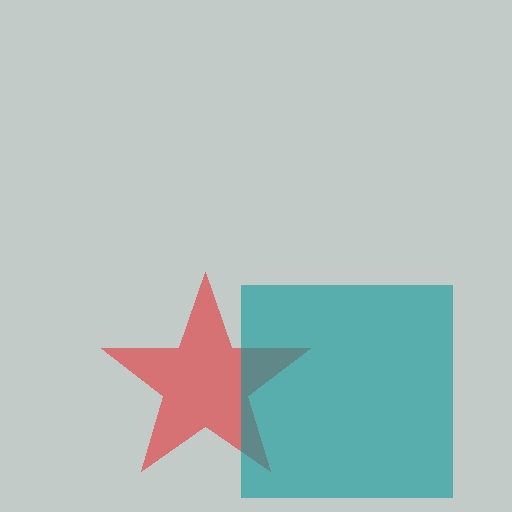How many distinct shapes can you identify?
There are 2 distinct shapes: a red star, a teal square.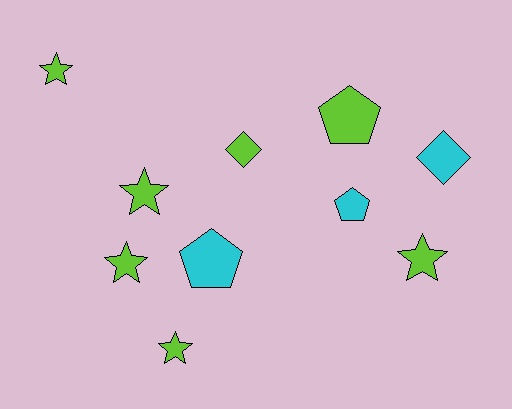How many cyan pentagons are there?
There are 2 cyan pentagons.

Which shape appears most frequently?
Star, with 5 objects.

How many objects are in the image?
There are 10 objects.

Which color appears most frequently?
Lime, with 7 objects.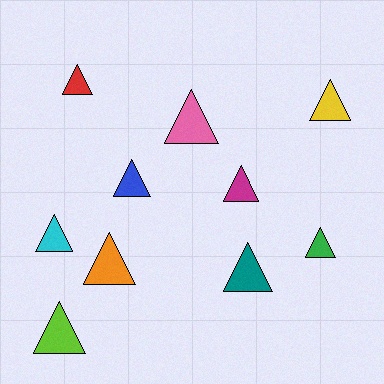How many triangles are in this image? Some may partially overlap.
There are 10 triangles.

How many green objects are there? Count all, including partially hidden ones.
There is 1 green object.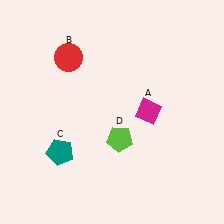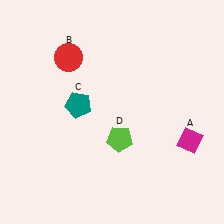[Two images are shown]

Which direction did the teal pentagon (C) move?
The teal pentagon (C) moved up.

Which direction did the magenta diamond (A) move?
The magenta diamond (A) moved right.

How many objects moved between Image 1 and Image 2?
2 objects moved between the two images.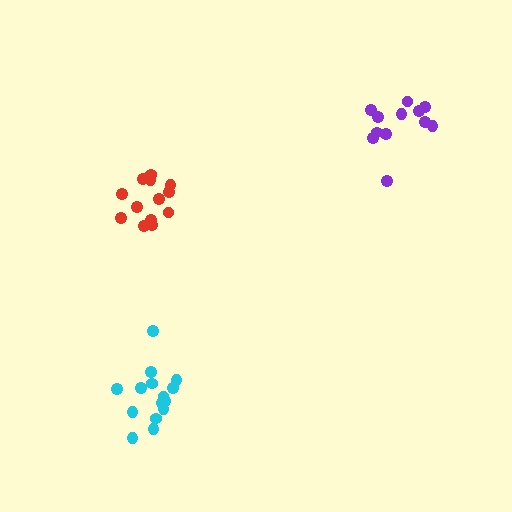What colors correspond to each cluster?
The clusters are colored: red, purple, cyan.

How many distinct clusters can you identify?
There are 3 distinct clusters.